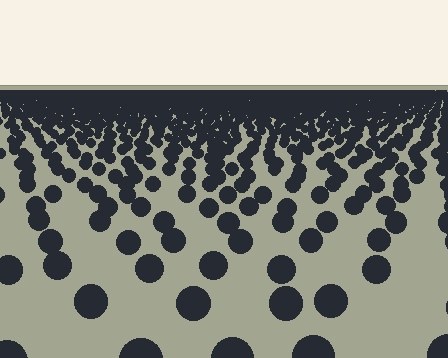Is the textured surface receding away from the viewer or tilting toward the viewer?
The surface is receding away from the viewer. Texture elements get smaller and denser toward the top.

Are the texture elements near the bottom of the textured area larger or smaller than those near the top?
Larger. Near the bottom, elements are closer to the viewer and appear at a bigger on-screen size.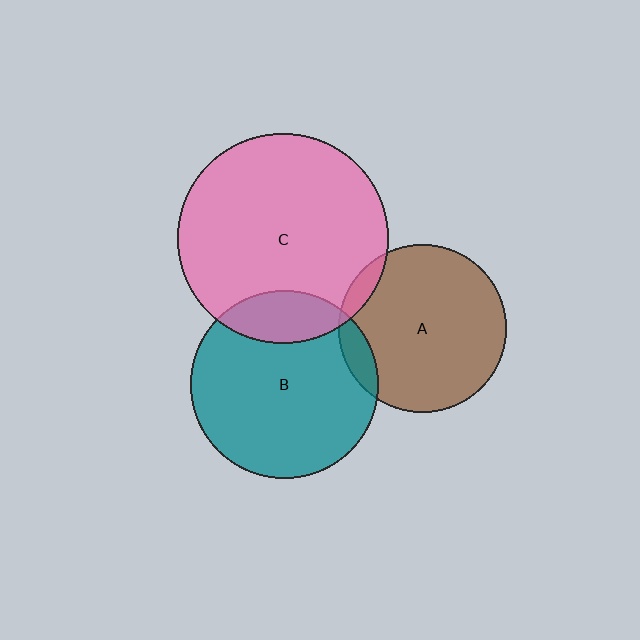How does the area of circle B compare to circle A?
Approximately 1.3 times.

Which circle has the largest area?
Circle C (pink).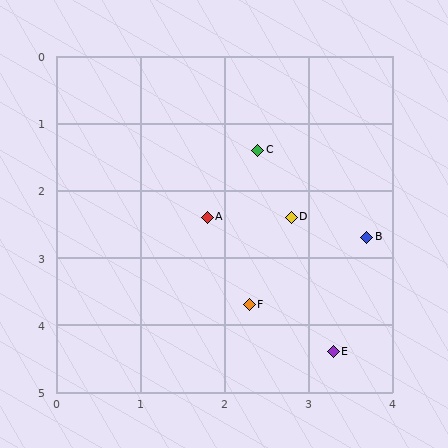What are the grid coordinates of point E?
Point E is at approximately (3.3, 4.4).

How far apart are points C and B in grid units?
Points C and B are about 1.8 grid units apart.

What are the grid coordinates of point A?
Point A is at approximately (1.8, 2.4).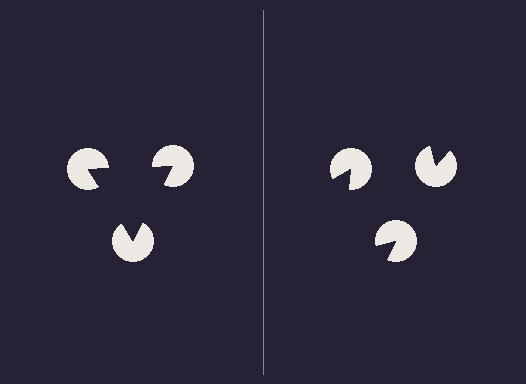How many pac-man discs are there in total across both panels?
6 — 3 on each side.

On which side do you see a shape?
An illusory triangle appears on the left side. On the right side the wedge cuts are rotated, so no coherent shape forms.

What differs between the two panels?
The pac-man discs are positioned identically on both sides; only the wedge orientations differ. On the left they align to a triangle; on the right they are misaligned.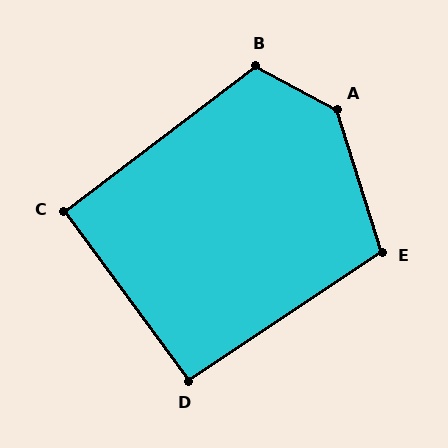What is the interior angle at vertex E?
Approximately 106 degrees (obtuse).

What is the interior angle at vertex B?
Approximately 115 degrees (obtuse).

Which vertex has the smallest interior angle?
C, at approximately 91 degrees.